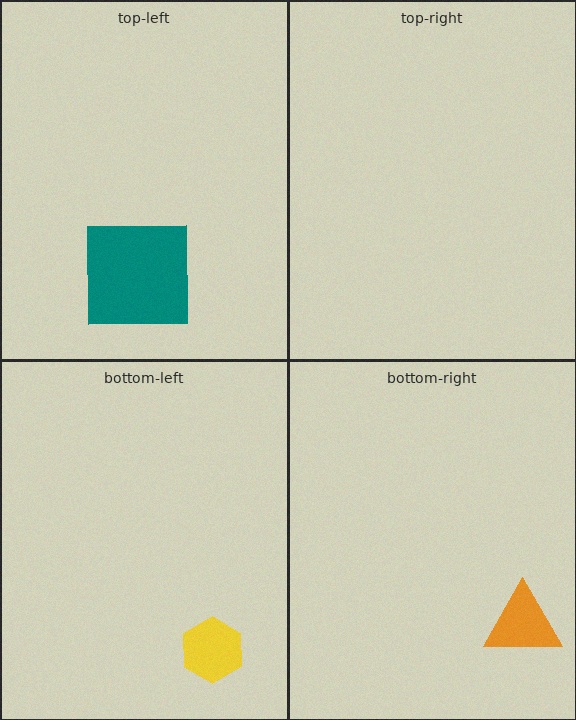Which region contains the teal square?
The top-left region.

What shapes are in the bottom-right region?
The orange triangle.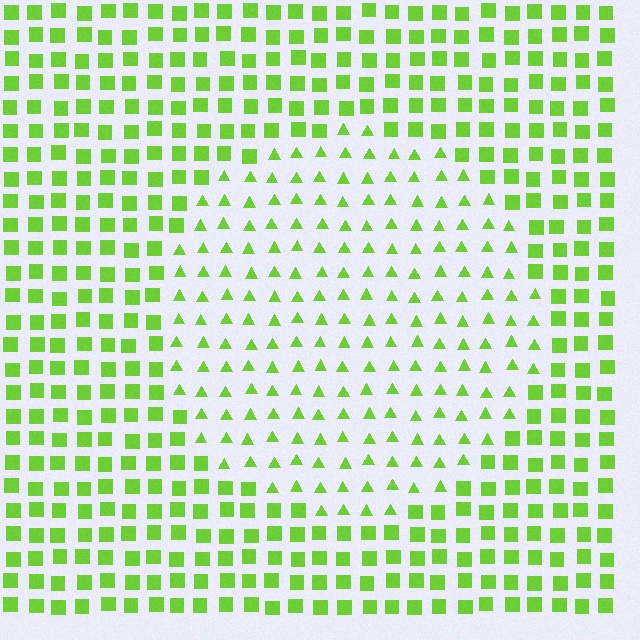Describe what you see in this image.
The image is filled with small lime elements arranged in a uniform grid. A circle-shaped region contains triangles, while the surrounding area contains squares. The boundary is defined purely by the change in element shape.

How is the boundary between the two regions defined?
The boundary is defined by a change in element shape: triangles inside vs. squares outside. All elements share the same color and spacing.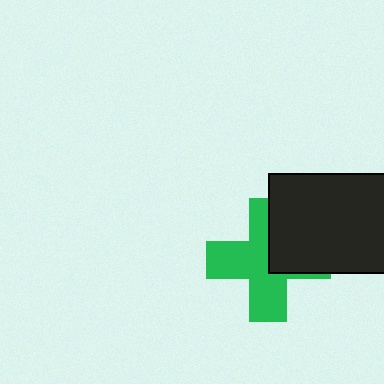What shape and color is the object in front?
The object in front is a black rectangle.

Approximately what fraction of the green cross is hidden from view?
Roughly 36% of the green cross is hidden behind the black rectangle.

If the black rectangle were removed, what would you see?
You would see the complete green cross.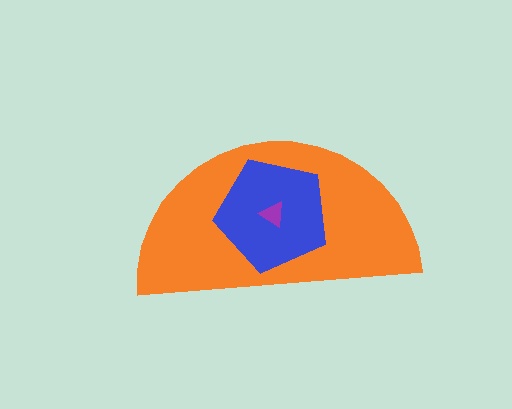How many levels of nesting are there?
3.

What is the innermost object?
The purple triangle.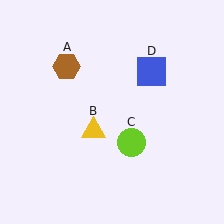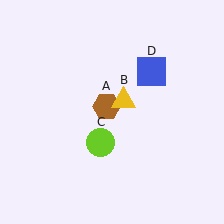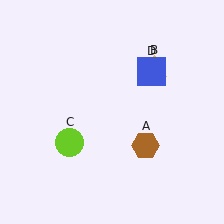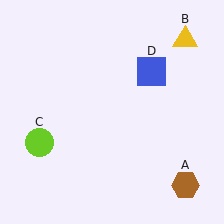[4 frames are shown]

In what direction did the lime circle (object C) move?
The lime circle (object C) moved left.